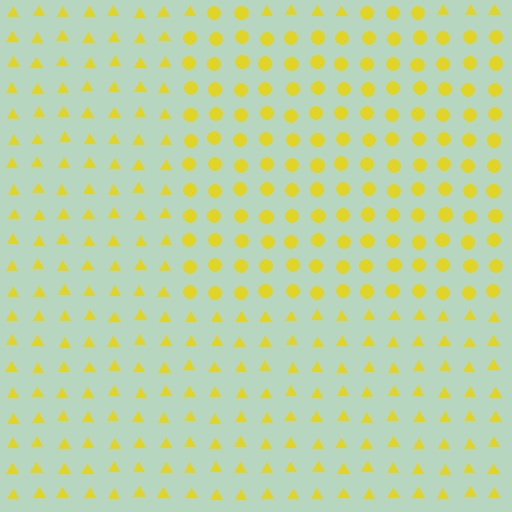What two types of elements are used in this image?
The image uses circles inside the rectangle region and triangles outside it.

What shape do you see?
I see a rectangle.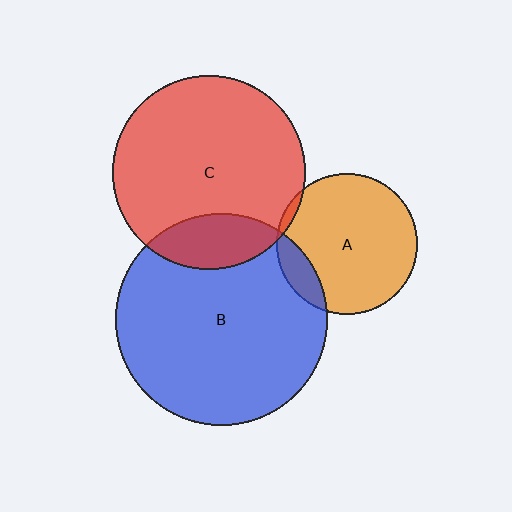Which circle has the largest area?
Circle B (blue).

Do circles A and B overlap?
Yes.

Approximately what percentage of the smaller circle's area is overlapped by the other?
Approximately 10%.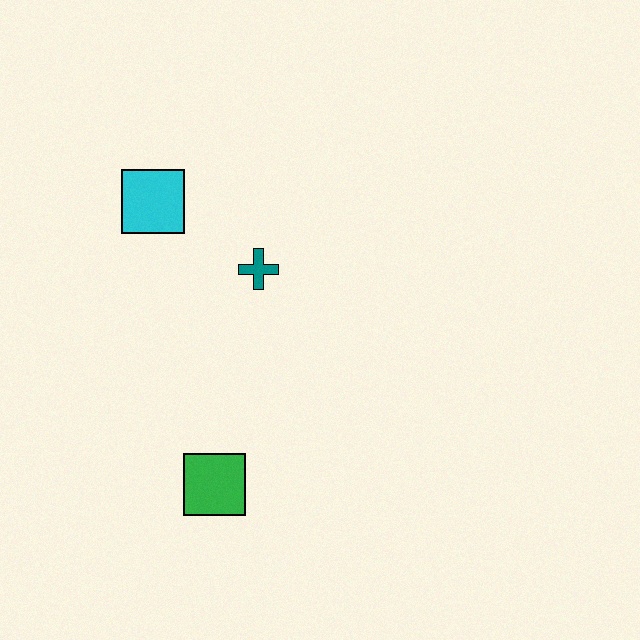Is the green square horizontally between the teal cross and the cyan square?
Yes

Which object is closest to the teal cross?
The cyan square is closest to the teal cross.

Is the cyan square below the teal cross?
No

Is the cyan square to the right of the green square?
No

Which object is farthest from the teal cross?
The green square is farthest from the teal cross.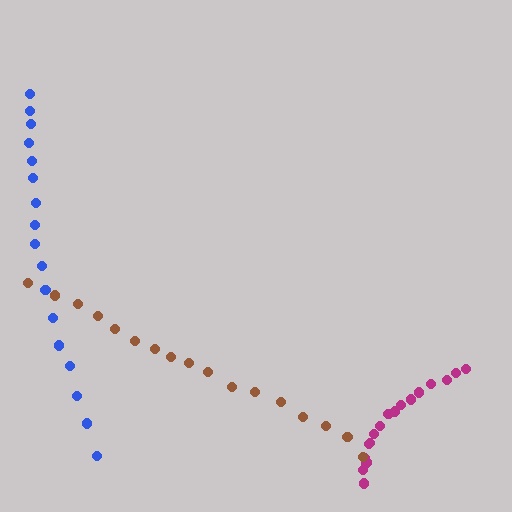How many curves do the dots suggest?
There are 3 distinct paths.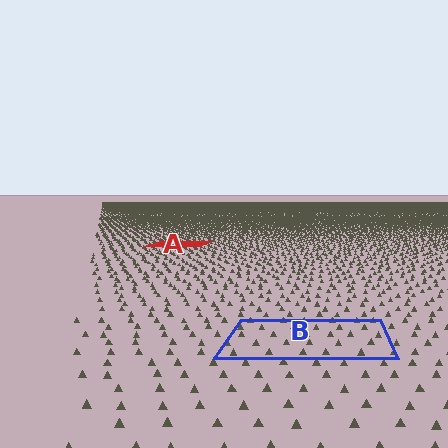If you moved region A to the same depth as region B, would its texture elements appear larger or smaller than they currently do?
They would appear larger. At a closer depth, the same texture elements are projected at a bigger on-screen size.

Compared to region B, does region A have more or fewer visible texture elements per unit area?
Region A has more texture elements per unit area — they are packed more densely because it is farther away.